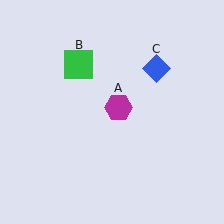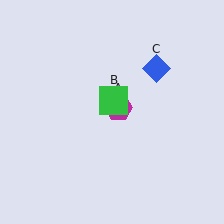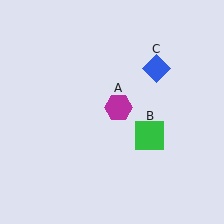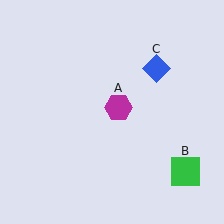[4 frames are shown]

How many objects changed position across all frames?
1 object changed position: green square (object B).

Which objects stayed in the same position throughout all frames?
Magenta hexagon (object A) and blue diamond (object C) remained stationary.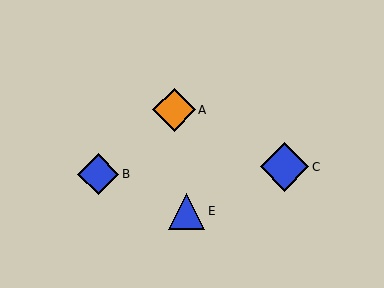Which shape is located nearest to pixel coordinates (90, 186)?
The blue diamond (labeled B) at (98, 174) is nearest to that location.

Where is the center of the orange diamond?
The center of the orange diamond is at (174, 110).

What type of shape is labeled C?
Shape C is a blue diamond.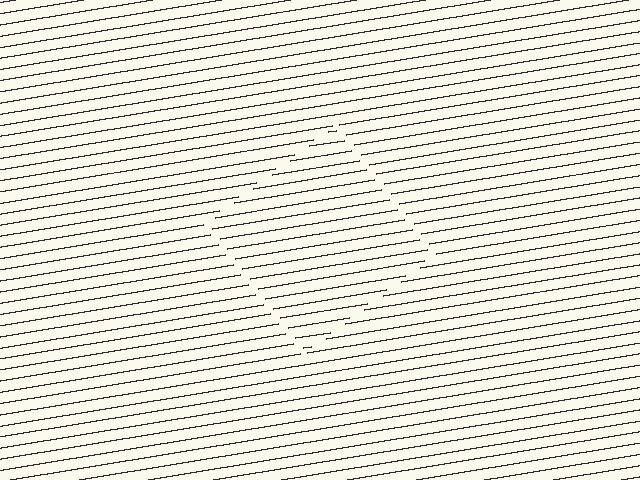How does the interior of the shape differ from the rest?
The interior of the shape contains the same grating, shifted by half a period — the contour is defined by the phase discontinuity where line-ends from the inner and outer gratings abut.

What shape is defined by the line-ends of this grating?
An illusory square. The interior of the shape contains the same grating, shifted by half a period — the contour is defined by the phase discontinuity where line-ends from the inner and outer gratings abut.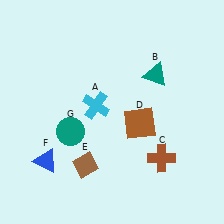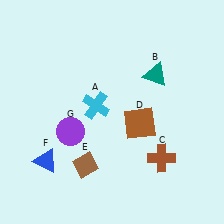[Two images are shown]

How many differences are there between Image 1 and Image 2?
There is 1 difference between the two images.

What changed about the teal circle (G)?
In Image 1, G is teal. In Image 2, it changed to purple.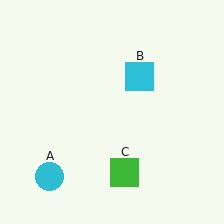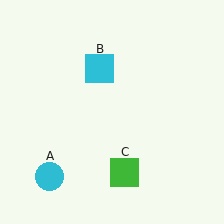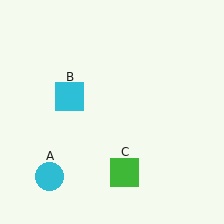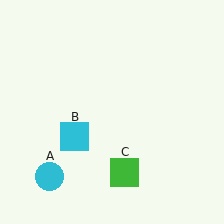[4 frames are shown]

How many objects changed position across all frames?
1 object changed position: cyan square (object B).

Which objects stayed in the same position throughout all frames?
Cyan circle (object A) and green square (object C) remained stationary.